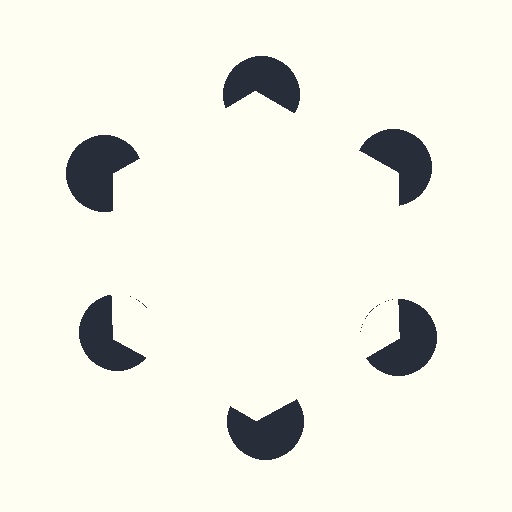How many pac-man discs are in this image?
There are 6 — one at each vertex of the illusory hexagon.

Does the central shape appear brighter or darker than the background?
It typically appears slightly brighter than the background, even though no actual brightness change is drawn.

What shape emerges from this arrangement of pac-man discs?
An illusory hexagon — its edges are inferred from the aligned wedge cuts in the pac-man discs, not physically drawn.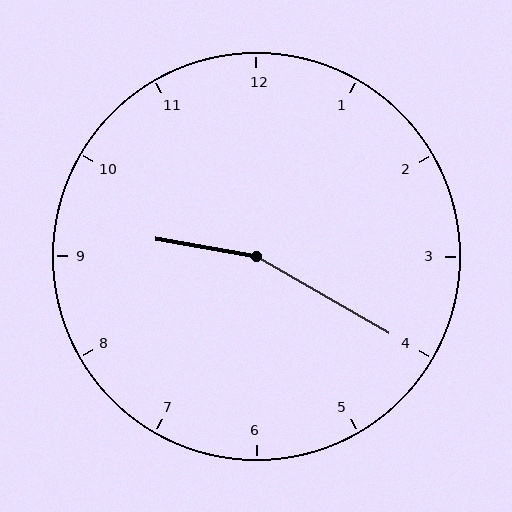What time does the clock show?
9:20.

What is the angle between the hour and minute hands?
Approximately 160 degrees.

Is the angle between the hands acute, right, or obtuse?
It is obtuse.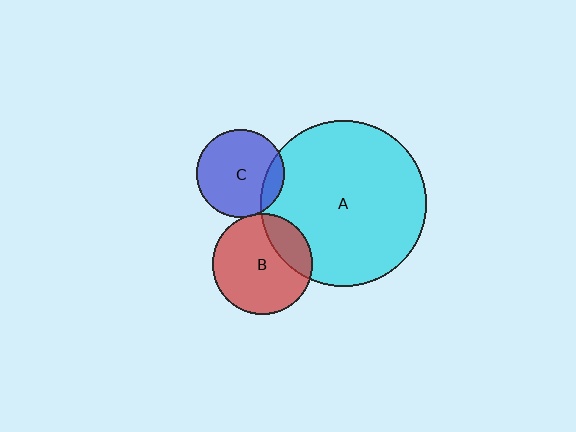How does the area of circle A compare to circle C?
Approximately 3.6 times.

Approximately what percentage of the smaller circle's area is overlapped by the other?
Approximately 25%.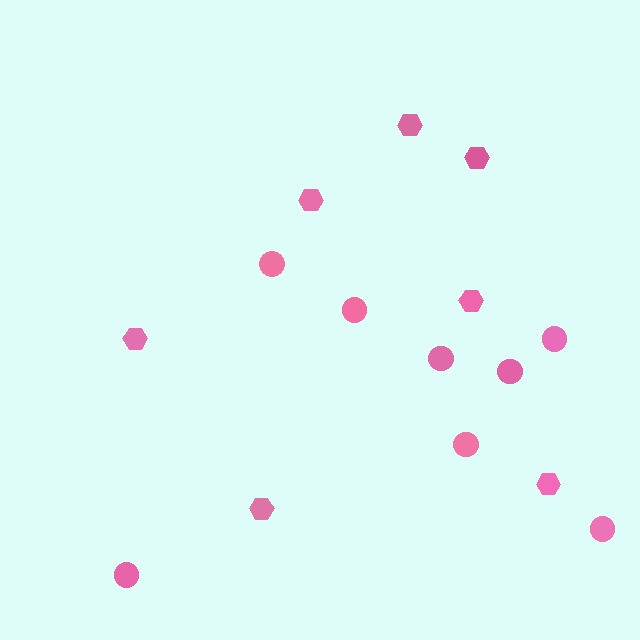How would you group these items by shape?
There are 2 groups: one group of hexagons (7) and one group of circles (8).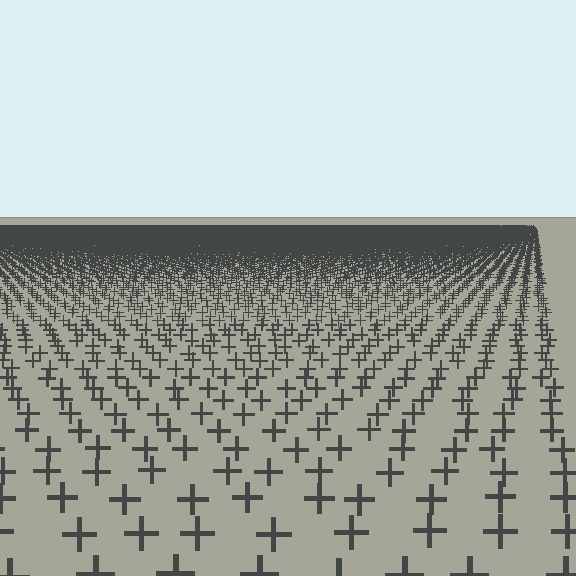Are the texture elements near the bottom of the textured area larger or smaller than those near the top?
Larger. Near the bottom, elements are closer to the viewer and appear at a bigger on-screen size.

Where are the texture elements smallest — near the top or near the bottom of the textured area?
Near the top.